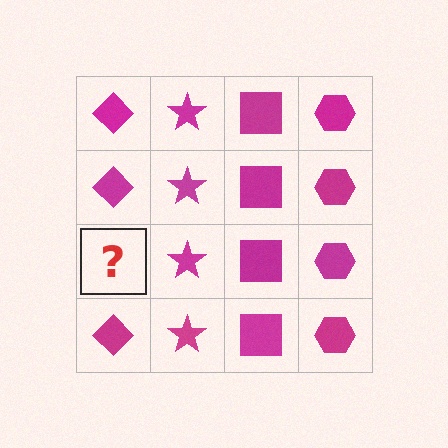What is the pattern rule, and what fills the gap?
The rule is that each column has a consistent shape. The gap should be filled with a magenta diamond.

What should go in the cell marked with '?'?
The missing cell should contain a magenta diamond.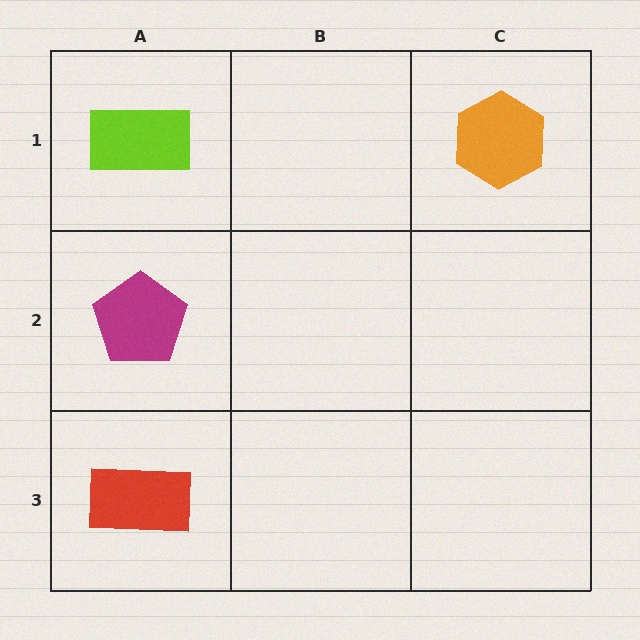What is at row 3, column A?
A red rectangle.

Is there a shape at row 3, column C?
No, that cell is empty.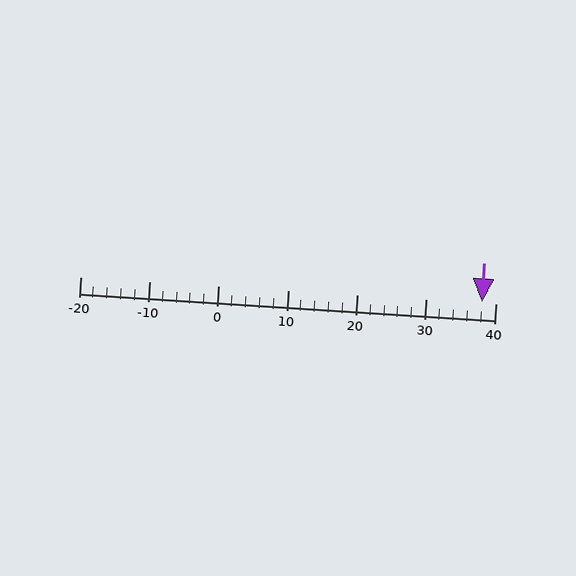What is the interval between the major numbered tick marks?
The major tick marks are spaced 10 units apart.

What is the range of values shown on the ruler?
The ruler shows values from -20 to 40.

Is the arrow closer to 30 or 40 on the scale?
The arrow is closer to 40.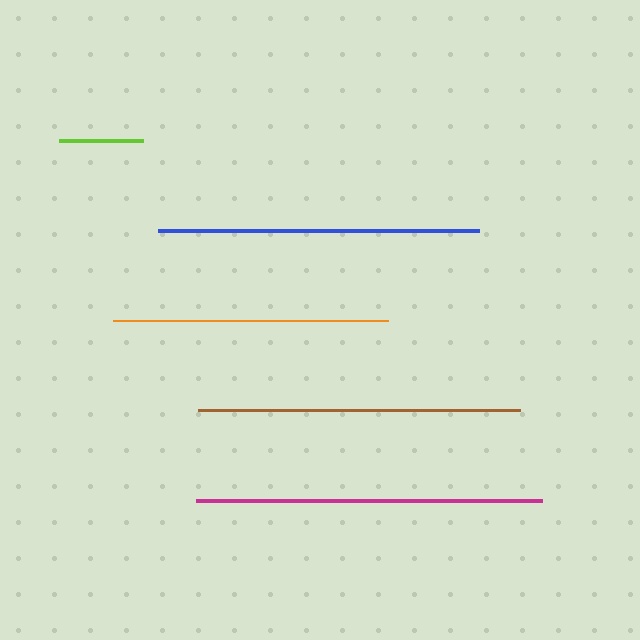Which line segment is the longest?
The magenta line is the longest at approximately 345 pixels.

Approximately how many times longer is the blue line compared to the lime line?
The blue line is approximately 3.8 times the length of the lime line.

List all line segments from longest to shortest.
From longest to shortest: magenta, brown, blue, orange, lime.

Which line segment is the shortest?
The lime line is the shortest at approximately 84 pixels.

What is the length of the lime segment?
The lime segment is approximately 84 pixels long.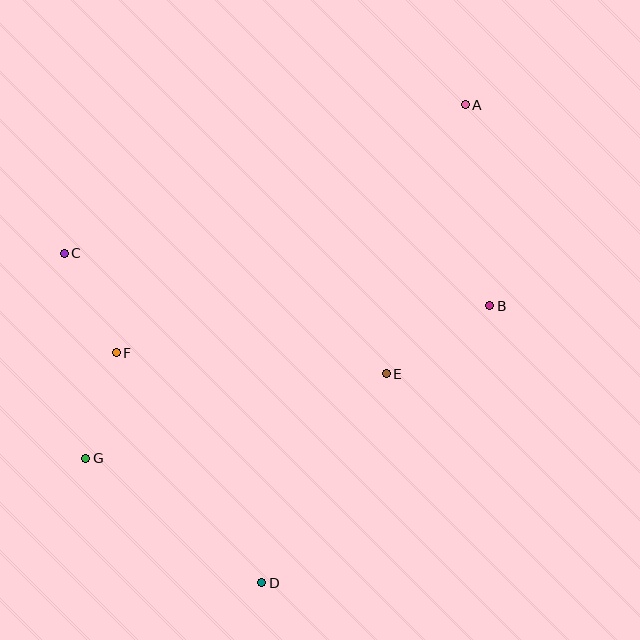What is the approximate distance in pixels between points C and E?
The distance between C and E is approximately 344 pixels.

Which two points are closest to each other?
Points F and G are closest to each other.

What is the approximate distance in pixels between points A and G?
The distance between A and G is approximately 519 pixels.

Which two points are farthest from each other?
Points A and D are farthest from each other.